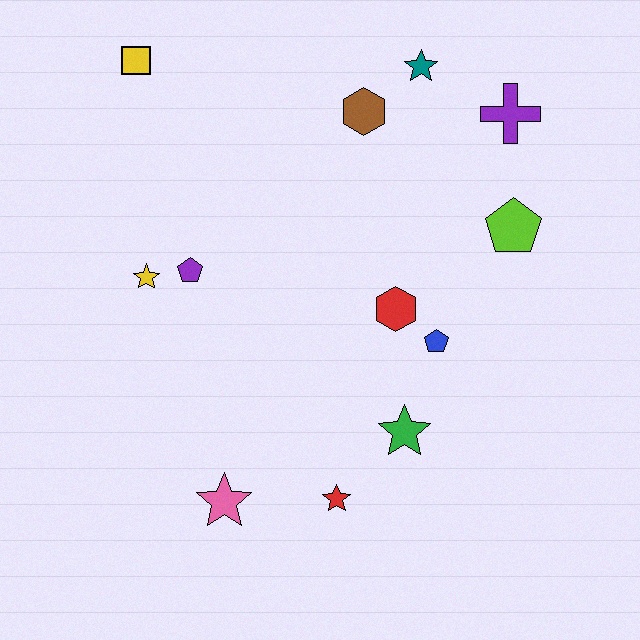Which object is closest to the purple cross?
The teal star is closest to the purple cross.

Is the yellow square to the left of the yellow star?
Yes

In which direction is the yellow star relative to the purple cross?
The yellow star is to the left of the purple cross.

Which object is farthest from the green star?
The yellow square is farthest from the green star.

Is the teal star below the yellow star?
No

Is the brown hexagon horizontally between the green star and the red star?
Yes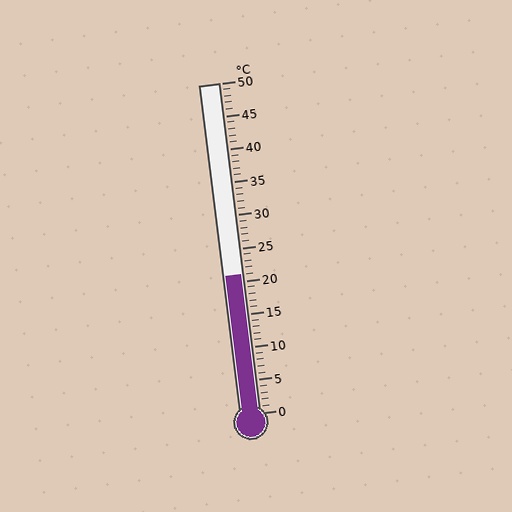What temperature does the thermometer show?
The thermometer shows approximately 21°C.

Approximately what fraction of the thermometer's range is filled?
The thermometer is filled to approximately 40% of its range.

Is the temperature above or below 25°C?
The temperature is below 25°C.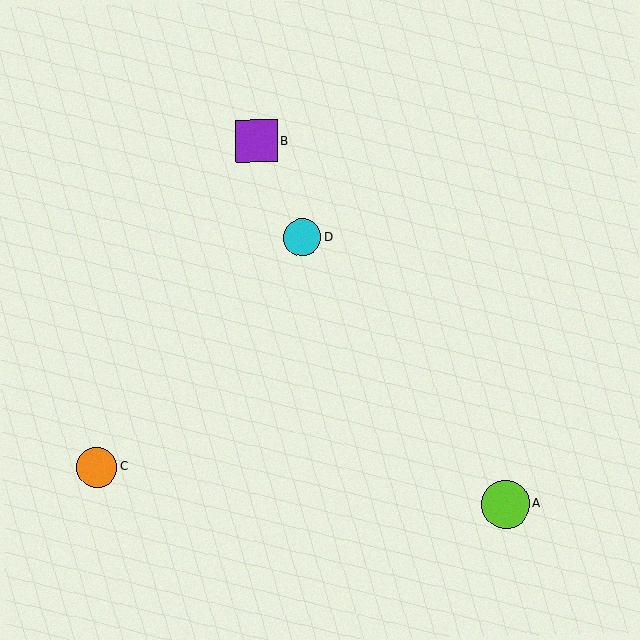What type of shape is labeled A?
Shape A is a lime circle.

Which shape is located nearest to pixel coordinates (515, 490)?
The lime circle (labeled A) at (505, 504) is nearest to that location.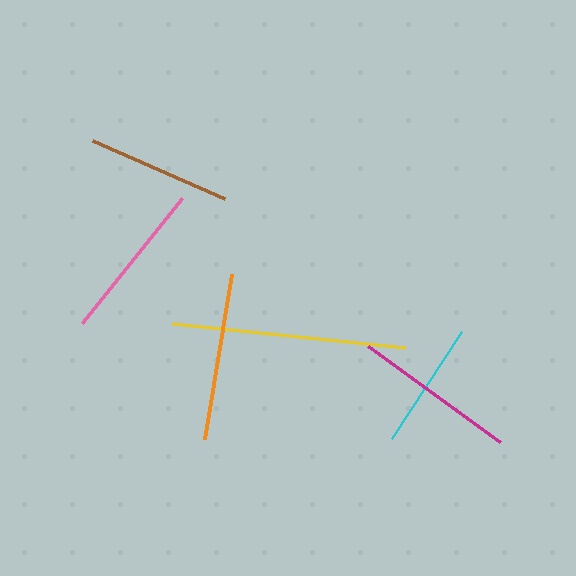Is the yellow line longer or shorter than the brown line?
The yellow line is longer than the brown line.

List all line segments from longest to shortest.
From longest to shortest: yellow, orange, magenta, pink, brown, cyan.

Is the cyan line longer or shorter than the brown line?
The brown line is longer than the cyan line.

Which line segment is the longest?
The yellow line is the longest at approximately 234 pixels.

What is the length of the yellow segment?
The yellow segment is approximately 234 pixels long.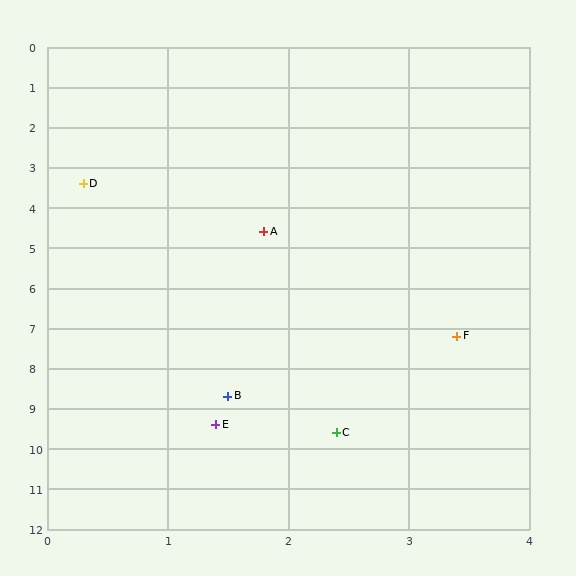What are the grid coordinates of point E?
Point E is at approximately (1.4, 9.4).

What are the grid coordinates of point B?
Point B is at approximately (1.5, 8.7).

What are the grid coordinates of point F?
Point F is at approximately (3.4, 7.2).